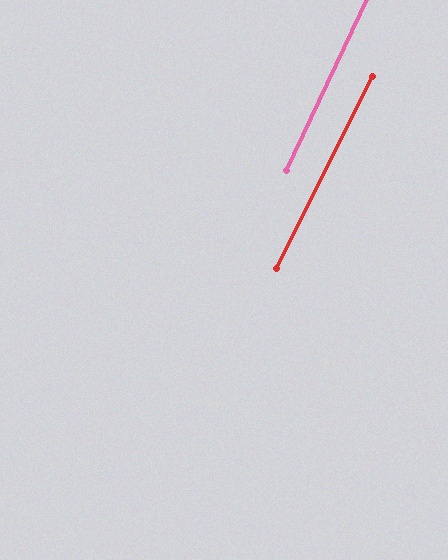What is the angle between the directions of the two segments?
Approximately 1 degree.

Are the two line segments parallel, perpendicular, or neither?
Parallel — their directions differ by only 1.5°.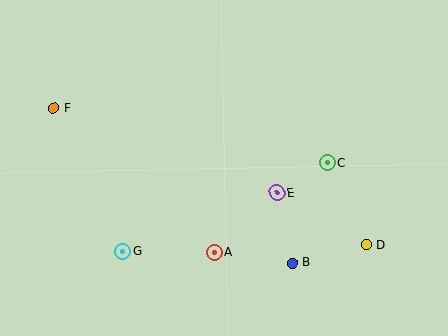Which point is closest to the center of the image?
Point E at (277, 193) is closest to the center.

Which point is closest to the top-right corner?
Point C is closest to the top-right corner.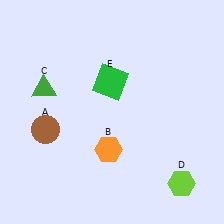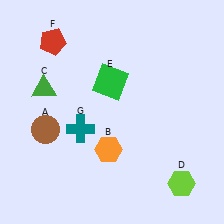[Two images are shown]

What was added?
A red pentagon (F), a teal cross (G) were added in Image 2.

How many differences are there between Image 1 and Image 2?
There are 2 differences between the two images.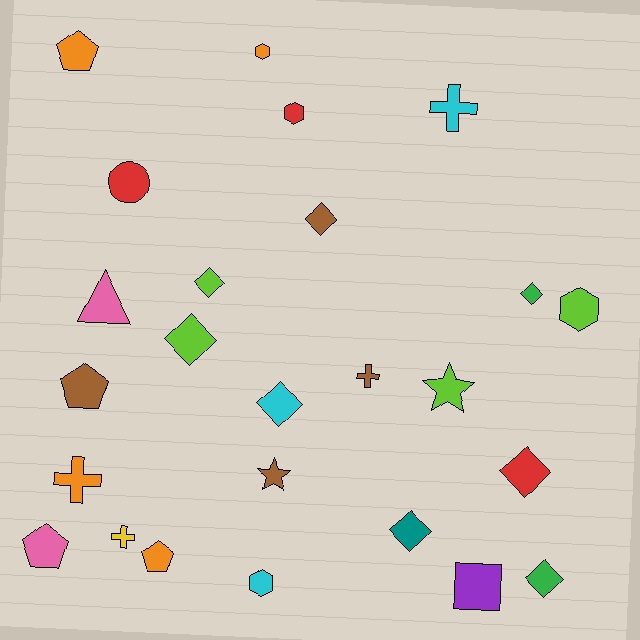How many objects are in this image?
There are 25 objects.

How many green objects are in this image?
There are 2 green objects.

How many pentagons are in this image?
There are 4 pentagons.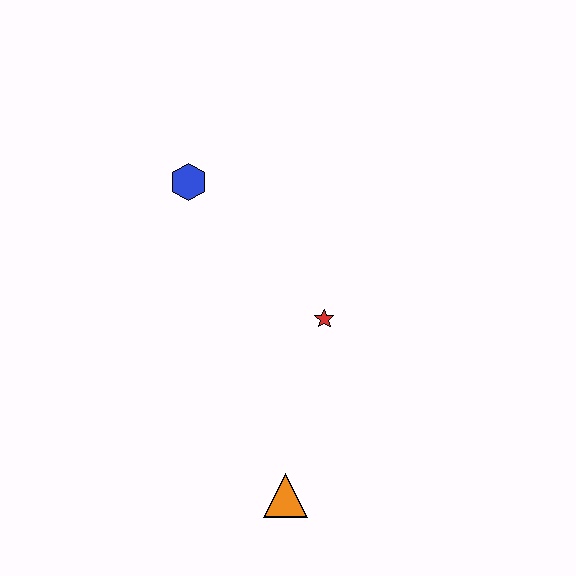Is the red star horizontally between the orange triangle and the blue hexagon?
No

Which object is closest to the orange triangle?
The red star is closest to the orange triangle.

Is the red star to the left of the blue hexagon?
No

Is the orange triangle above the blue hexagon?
No